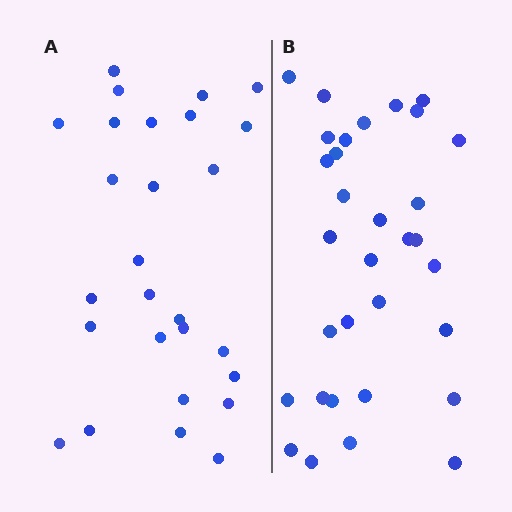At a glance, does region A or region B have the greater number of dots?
Region B (the right region) has more dots.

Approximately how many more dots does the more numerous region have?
Region B has about 5 more dots than region A.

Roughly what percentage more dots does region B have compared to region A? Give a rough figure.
About 20% more.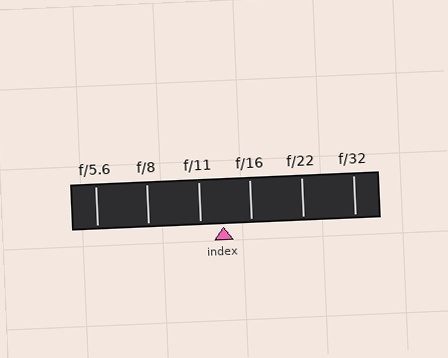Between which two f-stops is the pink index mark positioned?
The index mark is between f/11 and f/16.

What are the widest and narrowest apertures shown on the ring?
The widest aperture shown is f/5.6 and the narrowest is f/32.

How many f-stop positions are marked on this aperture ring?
There are 6 f-stop positions marked.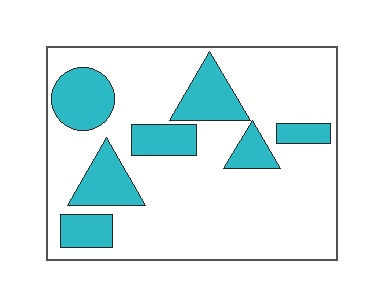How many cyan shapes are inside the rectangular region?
7.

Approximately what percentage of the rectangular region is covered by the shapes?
Approximately 25%.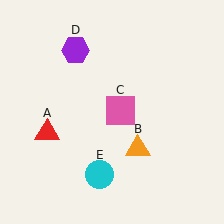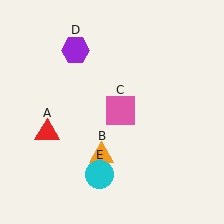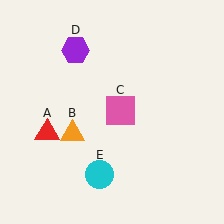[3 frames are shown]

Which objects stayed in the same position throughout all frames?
Red triangle (object A) and pink square (object C) and purple hexagon (object D) and cyan circle (object E) remained stationary.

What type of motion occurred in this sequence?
The orange triangle (object B) rotated clockwise around the center of the scene.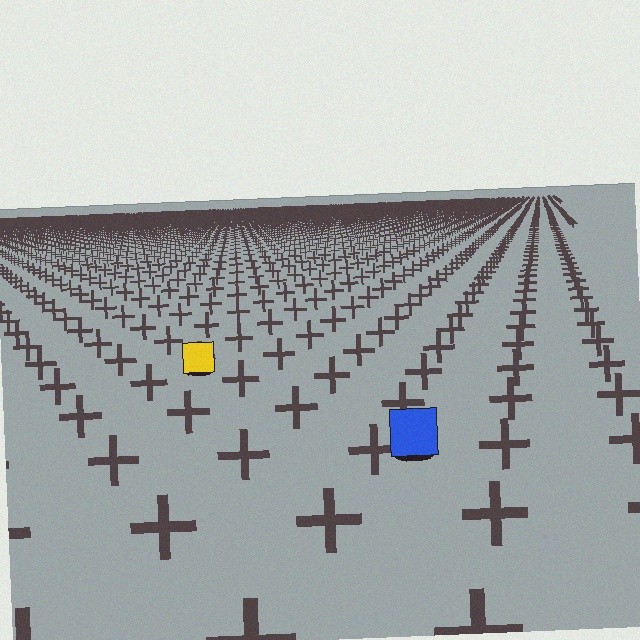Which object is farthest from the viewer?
The yellow square is farthest from the viewer. It appears smaller and the ground texture around it is denser.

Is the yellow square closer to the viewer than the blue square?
No. The blue square is closer — you can tell from the texture gradient: the ground texture is coarser near it.